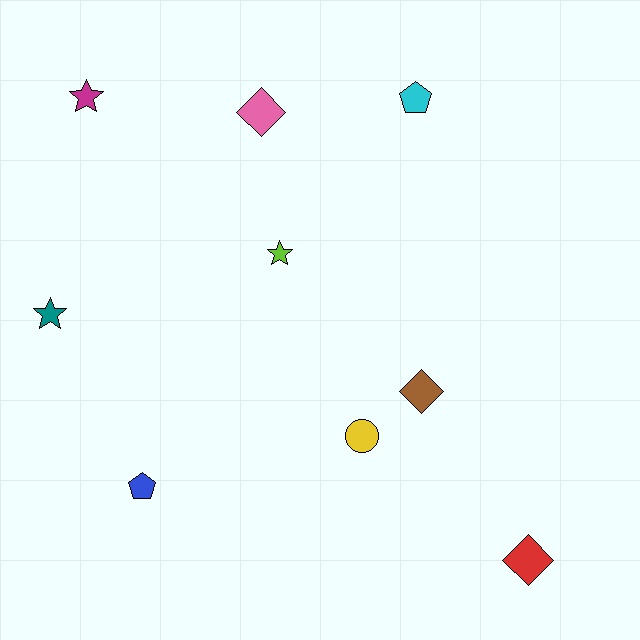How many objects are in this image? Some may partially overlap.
There are 9 objects.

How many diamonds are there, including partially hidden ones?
There are 3 diamonds.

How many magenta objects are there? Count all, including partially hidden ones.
There is 1 magenta object.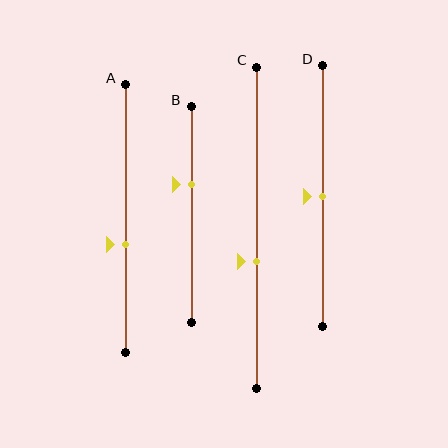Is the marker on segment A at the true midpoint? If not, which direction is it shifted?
No, the marker on segment A is shifted downward by about 10% of the segment length.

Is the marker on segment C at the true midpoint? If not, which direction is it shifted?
No, the marker on segment C is shifted downward by about 11% of the segment length.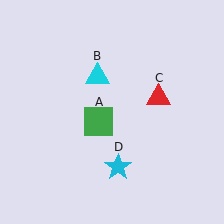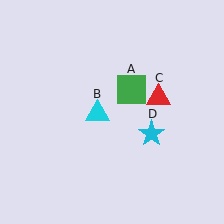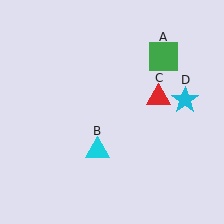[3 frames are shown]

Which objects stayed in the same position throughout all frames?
Red triangle (object C) remained stationary.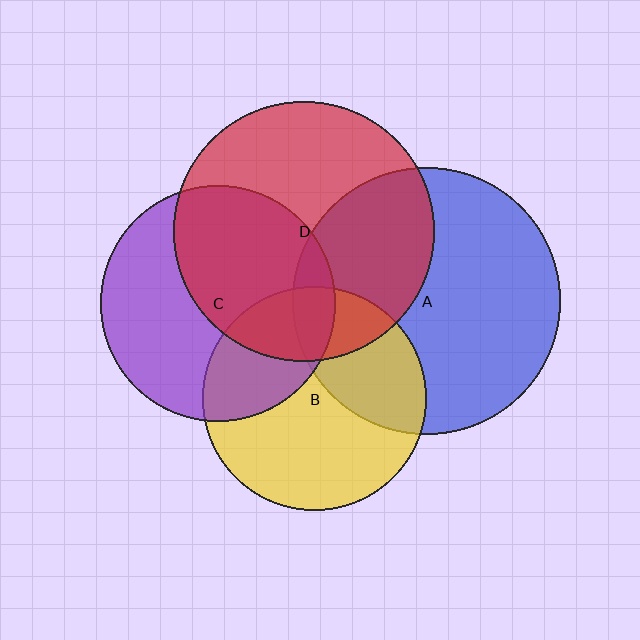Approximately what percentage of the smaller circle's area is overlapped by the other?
Approximately 35%.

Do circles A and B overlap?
Yes.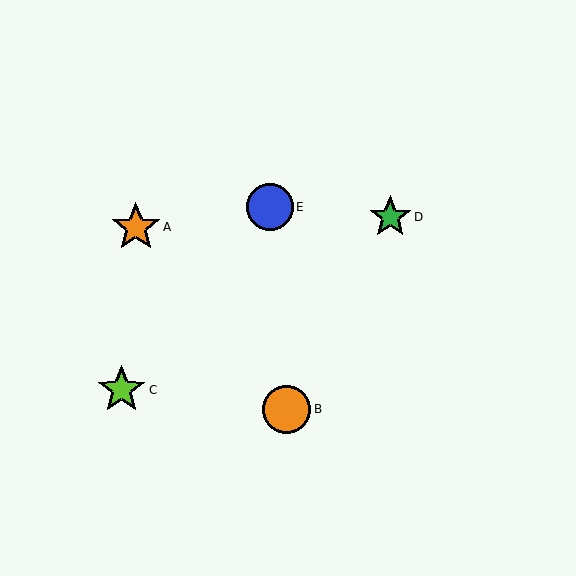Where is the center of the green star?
The center of the green star is at (390, 217).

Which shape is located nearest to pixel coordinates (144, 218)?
The orange star (labeled A) at (136, 227) is nearest to that location.